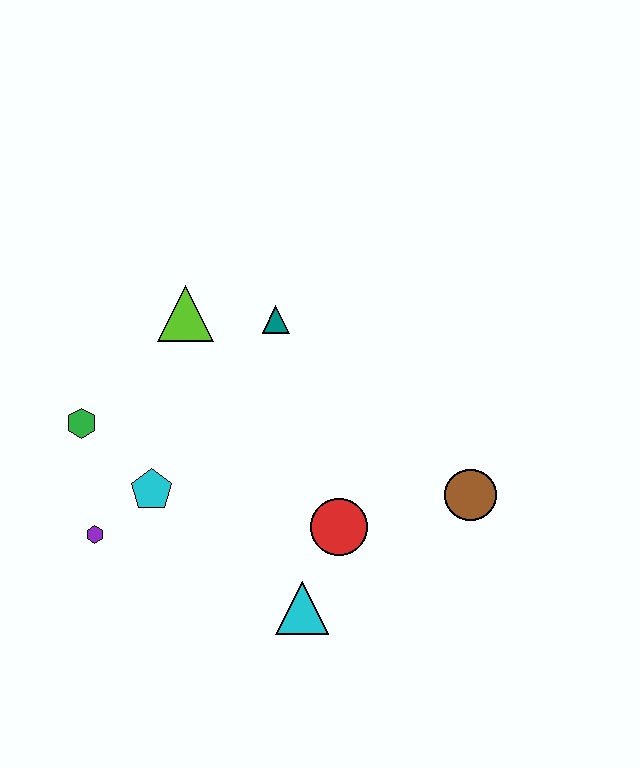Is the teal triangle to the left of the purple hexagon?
No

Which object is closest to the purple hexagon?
The cyan pentagon is closest to the purple hexagon.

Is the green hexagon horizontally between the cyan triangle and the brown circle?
No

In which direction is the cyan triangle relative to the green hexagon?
The cyan triangle is to the right of the green hexagon.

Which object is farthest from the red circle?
The green hexagon is farthest from the red circle.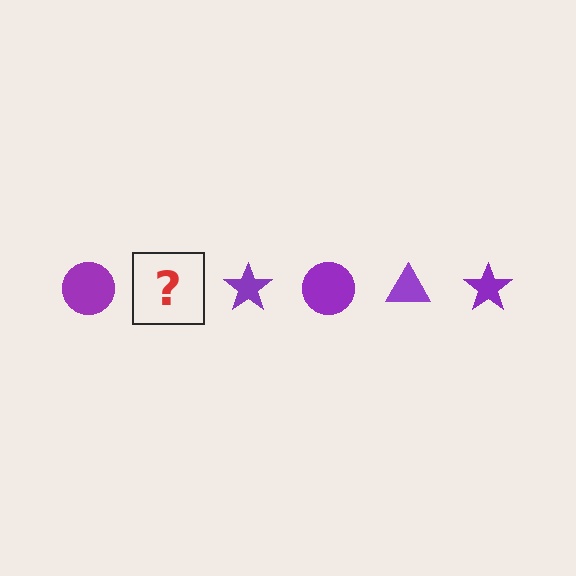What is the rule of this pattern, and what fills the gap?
The rule is that the pattern cycles through circle, triangle, star shapes in purple. The gap should be filled with a purple triangle.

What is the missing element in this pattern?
The missing element is a purple triangle.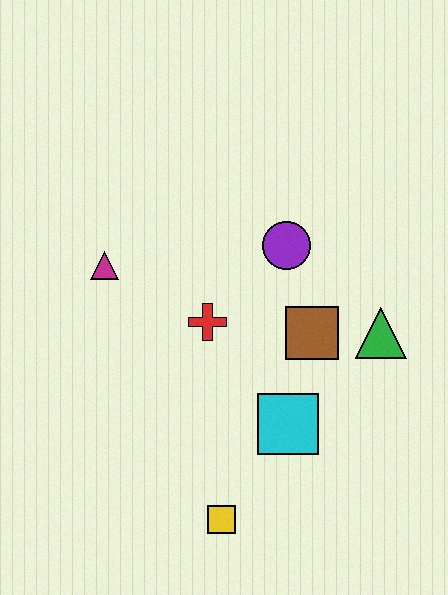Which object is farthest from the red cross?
The yellow square is farthest from the red cross.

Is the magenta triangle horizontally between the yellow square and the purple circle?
No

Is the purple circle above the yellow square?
Yes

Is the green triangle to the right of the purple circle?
Yes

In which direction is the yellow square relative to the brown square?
The yellow square is below the brown square.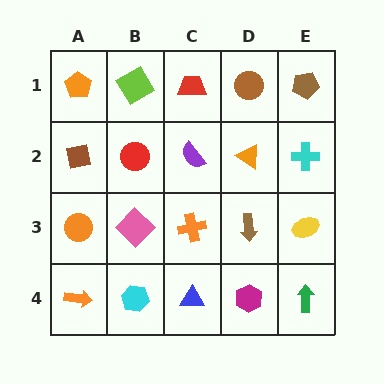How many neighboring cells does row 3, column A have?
3.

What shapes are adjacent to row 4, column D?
A brown arrow (row 3, column D), a blue triangle (row 4, column C), a green arrow (row 4, column E).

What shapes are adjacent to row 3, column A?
A brown square (row 2, column A), an orange arrow (row 4, column A), a pink diamond (row 3, column B).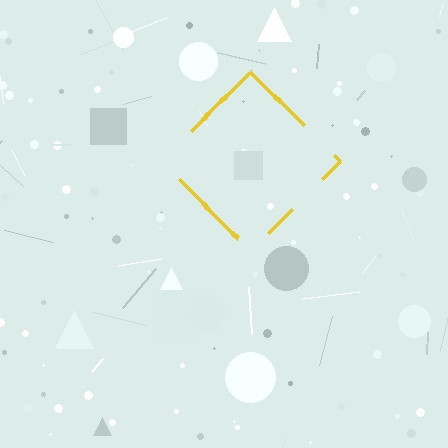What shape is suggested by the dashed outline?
The dashed outline suggests a diamond.